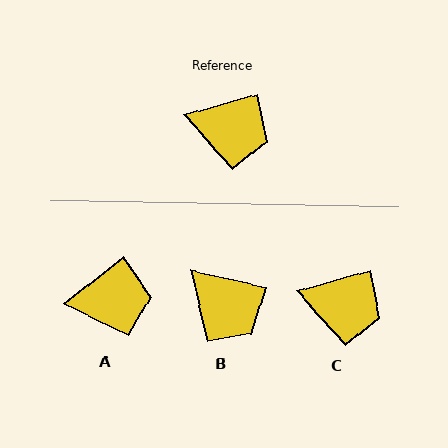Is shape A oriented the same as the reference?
No, it is off by about 22 degrees.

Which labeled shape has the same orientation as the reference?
C.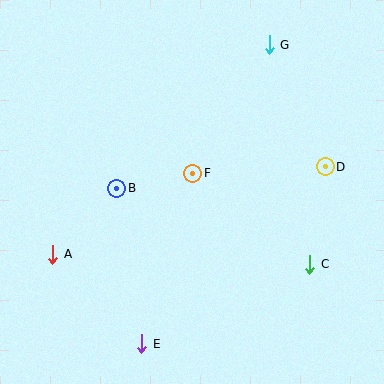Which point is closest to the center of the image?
Point F at (193, 173) is closest to the center.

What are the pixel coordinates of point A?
Point A is at (53, 254).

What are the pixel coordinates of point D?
Point D is at (325, 167).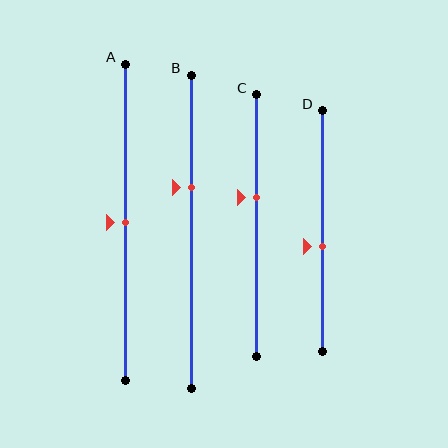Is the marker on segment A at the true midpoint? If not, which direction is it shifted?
Yes, the marker on segment A is at the true midpoint.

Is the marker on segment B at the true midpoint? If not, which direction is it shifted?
No, the marker on segment B is shifted upward by about 14% of the segment length.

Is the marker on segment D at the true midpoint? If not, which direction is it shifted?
No, the marker on segment D is shifted downward by about 6% of the segment length.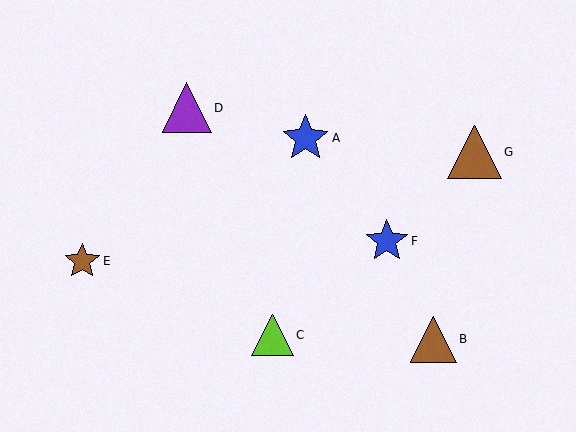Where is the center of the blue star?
The center of the blue star is at (305, 138).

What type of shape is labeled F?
Shape F is a blue star.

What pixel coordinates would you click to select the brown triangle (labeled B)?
Click at (433, 339) to select the brown triangle B.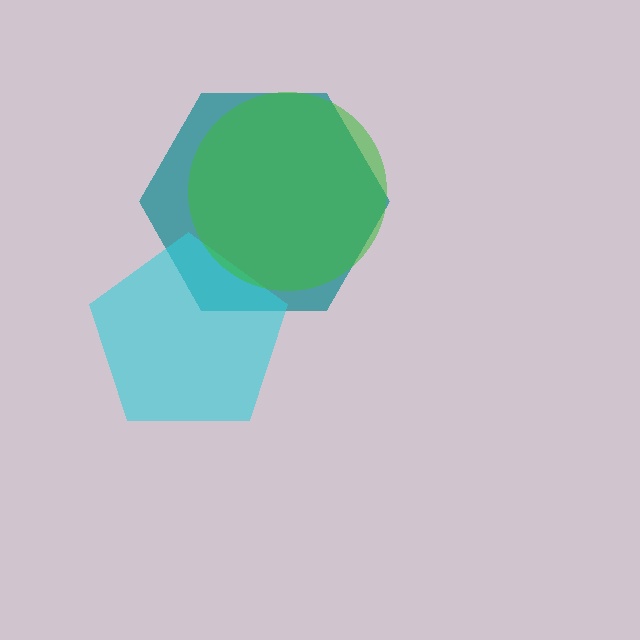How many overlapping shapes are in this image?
There are 3 overlapping shapes in the image.